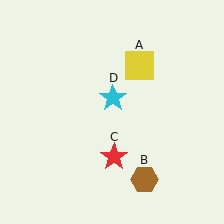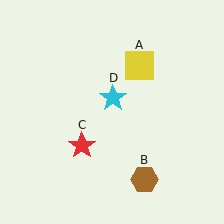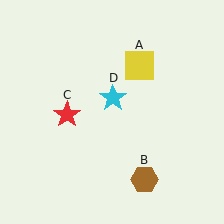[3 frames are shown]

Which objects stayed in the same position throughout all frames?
Yellow square (object A) and brown hexagon (object B) and cyan star (object D) remained stationary.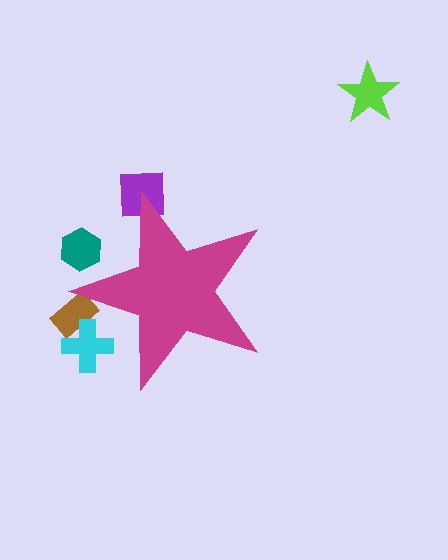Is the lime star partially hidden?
No, the lime star is fully visible.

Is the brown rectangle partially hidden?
Yes, the brown rectangle is partially hidden behind the magenta star.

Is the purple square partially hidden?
Yes, the purple square is partially hidden behind the magenta star.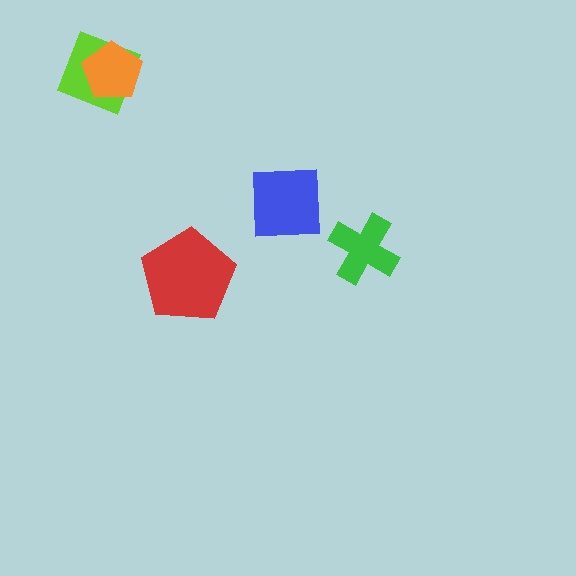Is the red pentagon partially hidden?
No, no other shape covers it.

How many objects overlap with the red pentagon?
0 objects overlap with the red pentagon.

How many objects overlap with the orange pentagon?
1 object overlaps with the orange pentagon.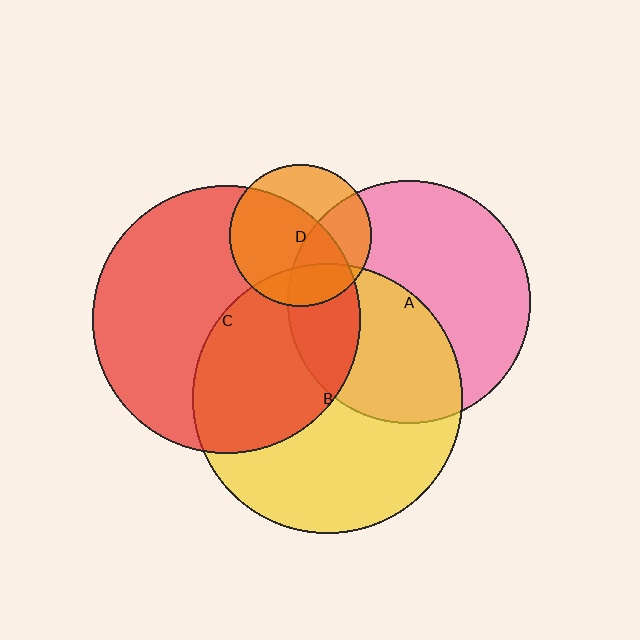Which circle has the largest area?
Circle B (yellow).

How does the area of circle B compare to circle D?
Approximately 3.6 times.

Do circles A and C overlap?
Yes.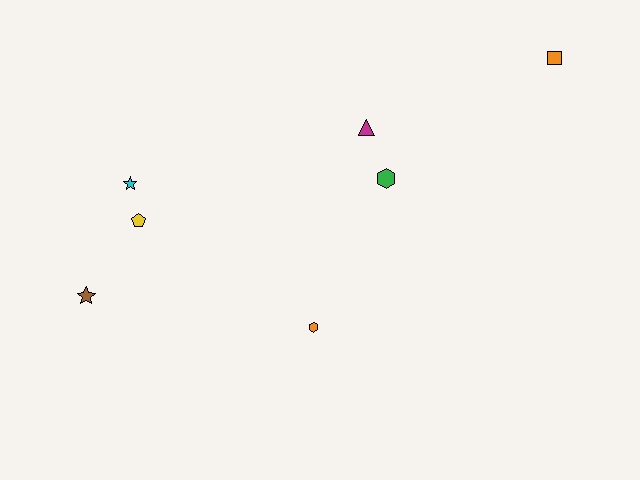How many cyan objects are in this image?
There is 1 cyan object.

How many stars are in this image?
There are 2 stars.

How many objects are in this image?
There are 7 objects.